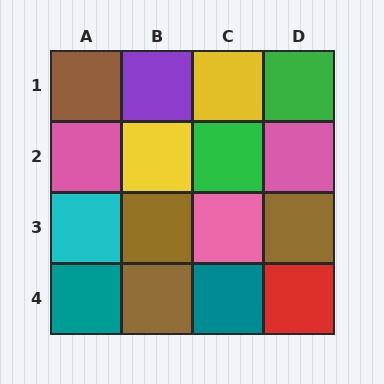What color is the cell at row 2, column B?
Yellow.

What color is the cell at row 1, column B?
Purple.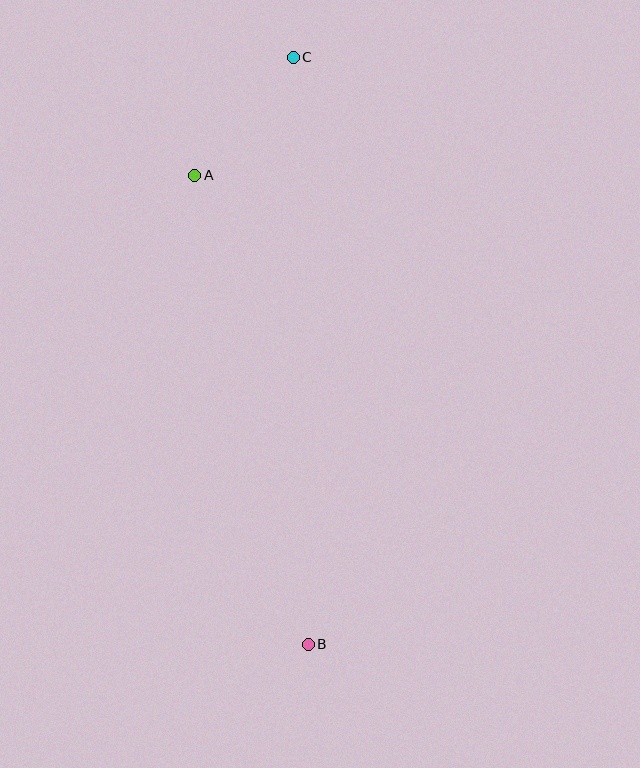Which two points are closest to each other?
Points A and C are closest to each other.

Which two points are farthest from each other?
Points B and C are farthest from each other.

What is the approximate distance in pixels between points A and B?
The distance between A and B is approximately 482 pixels.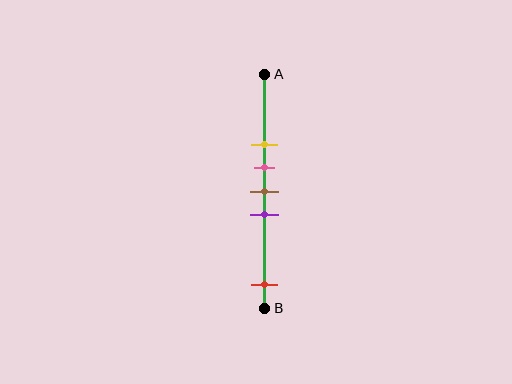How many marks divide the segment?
There are 5 marks dividing the segment.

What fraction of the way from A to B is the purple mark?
The purple mark is approximately 60% (0.6) of the way from A to B.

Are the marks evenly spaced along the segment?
No, the marks are not evenly spaced.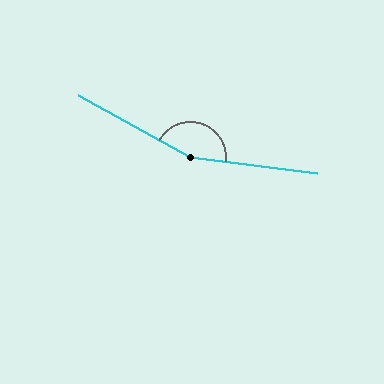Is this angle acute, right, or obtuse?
It is obtuse.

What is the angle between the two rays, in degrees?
Approximately 158 degrees.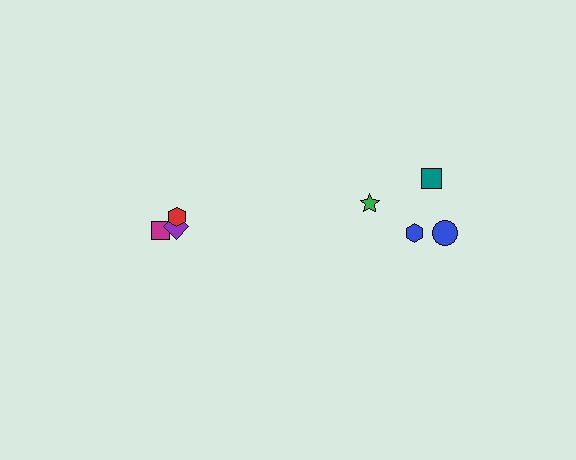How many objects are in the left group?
There are 3 objects.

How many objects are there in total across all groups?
There are 8 objects.